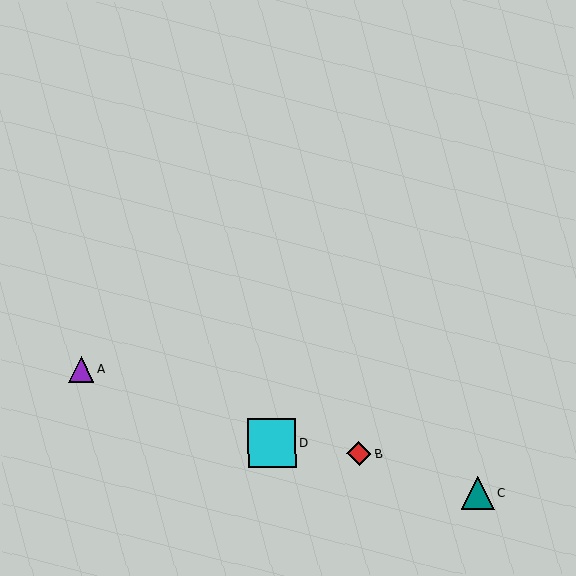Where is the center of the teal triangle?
The center of the teal triangle is at (478, 494).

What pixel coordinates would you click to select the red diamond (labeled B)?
Click at (359, 454) to select the red diamond B.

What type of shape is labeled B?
Shape B is a red diamond.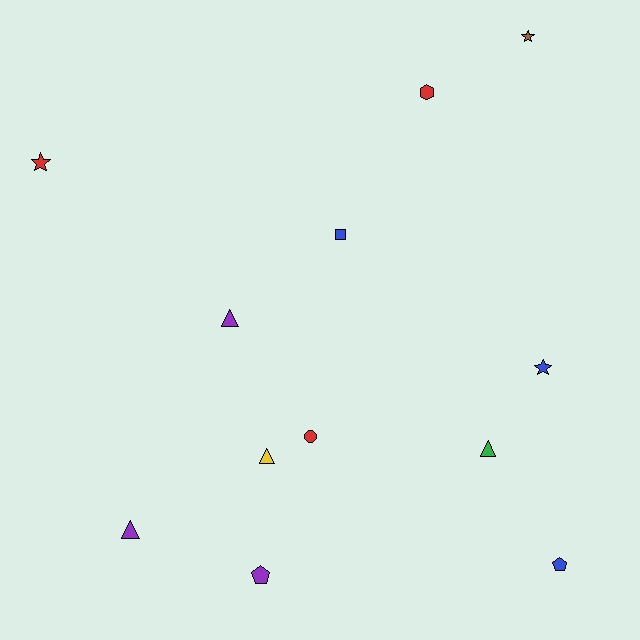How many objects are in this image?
There are 12 objects.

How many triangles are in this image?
There are 4 triangles.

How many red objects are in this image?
There are 3 red objects.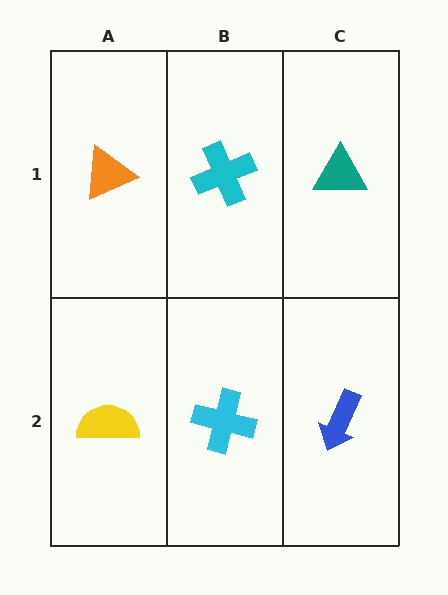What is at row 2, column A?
A yellow semicircle.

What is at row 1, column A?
An orange triangle.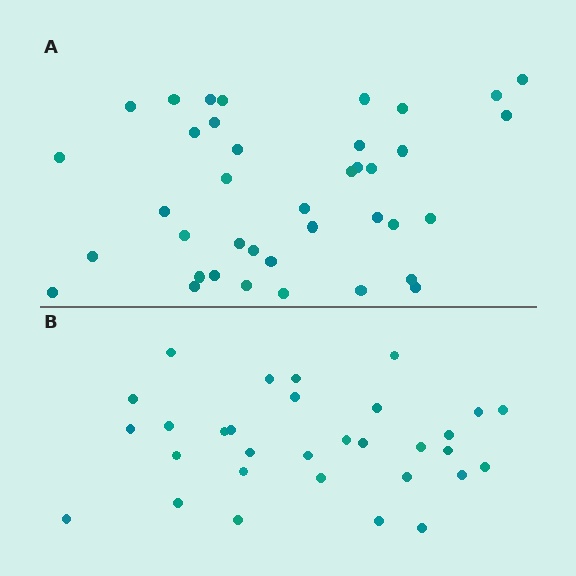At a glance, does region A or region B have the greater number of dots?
Region A (the top region) has more dots.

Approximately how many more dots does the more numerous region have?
Region A has roughly 8 or so more dots than region B.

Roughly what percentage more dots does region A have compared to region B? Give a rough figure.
About 25% more.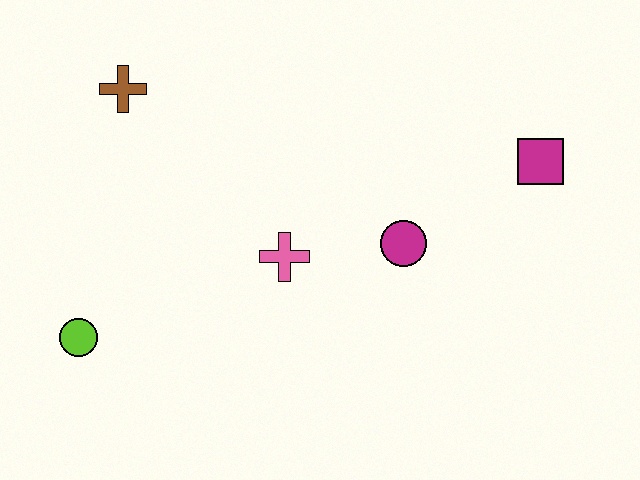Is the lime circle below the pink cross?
Yes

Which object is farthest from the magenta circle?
The lime circle is farthest from the magenta circle.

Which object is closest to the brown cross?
The pink cross is closest to the brown cross.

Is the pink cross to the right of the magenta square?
No